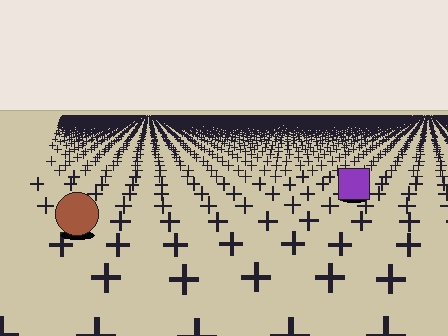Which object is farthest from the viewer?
The purple square is farthest from the viewer. It appears smaller and the ground texture around it is denser.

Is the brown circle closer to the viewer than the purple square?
Yes. The brown circle is closer — you can tell from the texture gradient: the ground texture is coarser near it.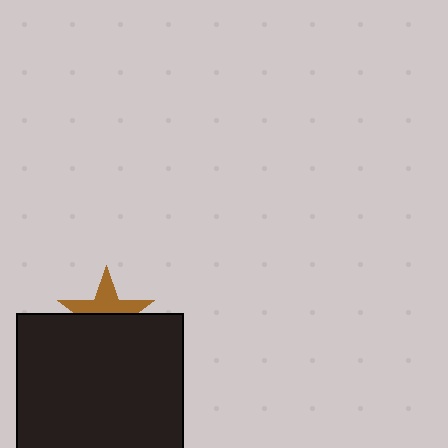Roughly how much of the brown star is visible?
About half of it is visible (roughly 49%).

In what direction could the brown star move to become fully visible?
The brown star could move up. That would shift it out from behind the black rectangle entirely.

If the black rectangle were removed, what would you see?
You would see the complete brown star.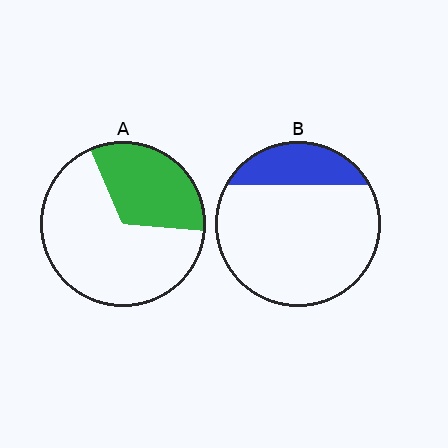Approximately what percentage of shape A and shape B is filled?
A is approximately 35% and B is approximately 20%.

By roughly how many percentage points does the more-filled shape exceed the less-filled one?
By roughly 10 percentage points (A over B).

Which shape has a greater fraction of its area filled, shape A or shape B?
Shape A.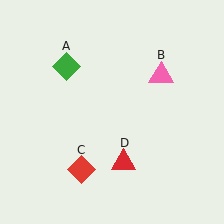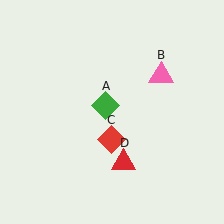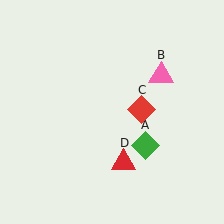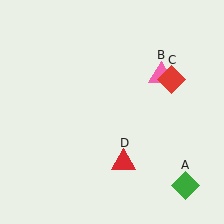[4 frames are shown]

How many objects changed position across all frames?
2 objects changed position: green diamond (object A), red diamond (object C).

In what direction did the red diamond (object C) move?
The red diamond (object C) moved up and to the right.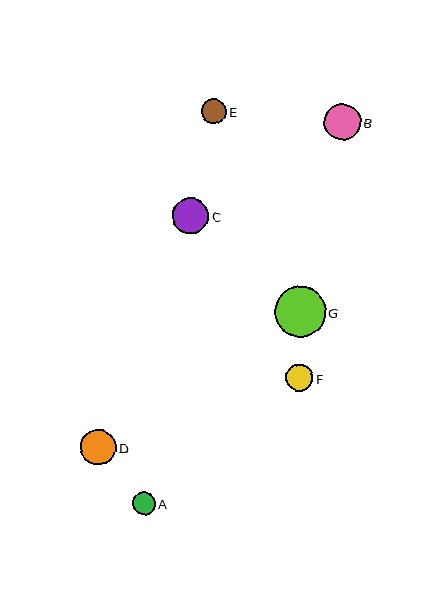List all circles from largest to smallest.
From largest to smallest: G, B, C, D, F, E, A.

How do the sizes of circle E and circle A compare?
Circle E and circle A are approximately the same size.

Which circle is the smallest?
Circle A is the smallest with a size of approximately 23 pixels.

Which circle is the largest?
Circle G is the largest with a size of approximately 51 pixels.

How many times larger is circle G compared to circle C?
Circle G is approximately 1.4 times the size of circle C.